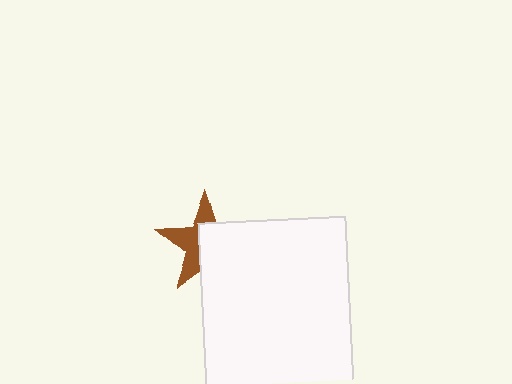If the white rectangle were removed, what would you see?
You would see the complete brown star.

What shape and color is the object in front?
The object in front is a white rectangle.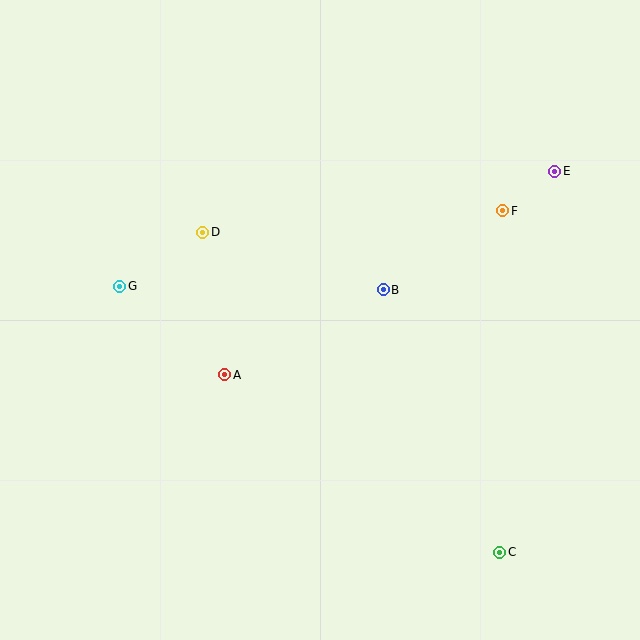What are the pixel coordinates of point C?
Point C is at (500, 552).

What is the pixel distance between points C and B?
The distance between C and B is 287 pixels.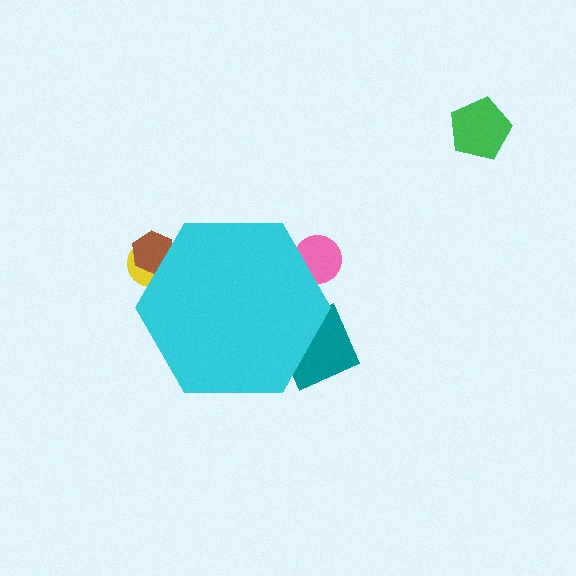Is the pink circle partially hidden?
Yes, the pink circle is partially hidden behind the cyan hexagon.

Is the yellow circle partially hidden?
Yes, the yellow circle is partially hidden behind the cyan hexagon.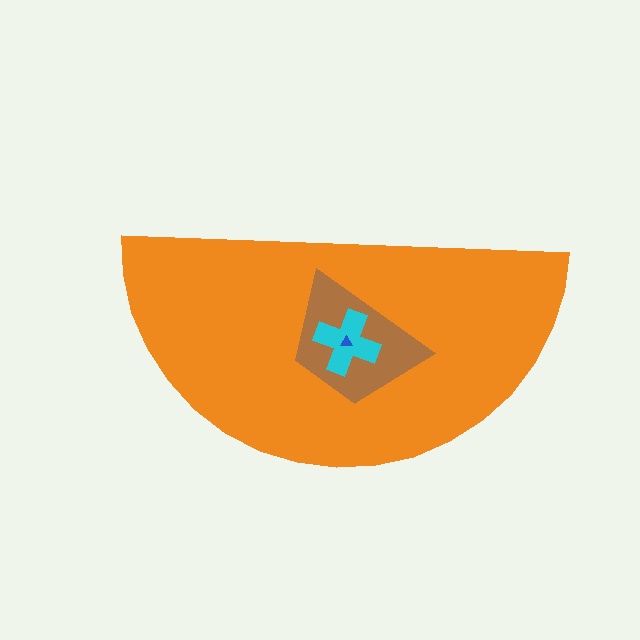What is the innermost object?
The blue triangle.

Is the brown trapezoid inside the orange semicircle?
Yes.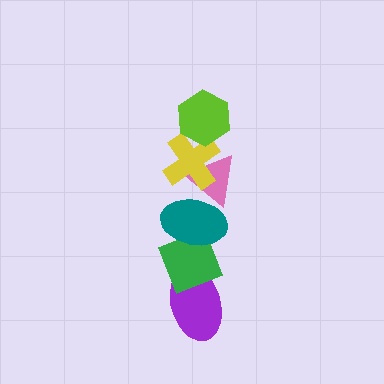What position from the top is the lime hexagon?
The lime hexagon is 1st from the top.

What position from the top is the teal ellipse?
The teal ellipse is 4th from the top.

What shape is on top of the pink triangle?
The yellow cross is on top of the pink triangle.